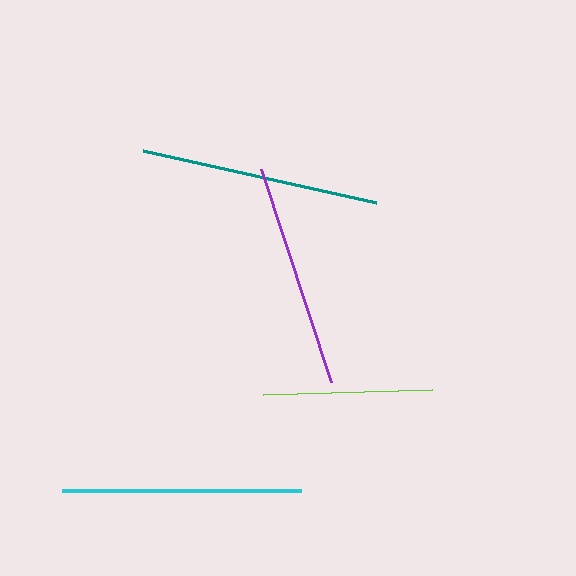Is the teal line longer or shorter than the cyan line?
The cyan line is longer than the teal line.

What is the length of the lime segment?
The lime segment is approximately 169 pixels long.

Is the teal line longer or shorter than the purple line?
The teal line is longer than the purple line.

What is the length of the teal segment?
The teal segment is approximately 239 pixels long.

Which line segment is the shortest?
The lime line is the shortest at approximately 169 pixels.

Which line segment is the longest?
The cyan line is the longest at approximately 239 pixels.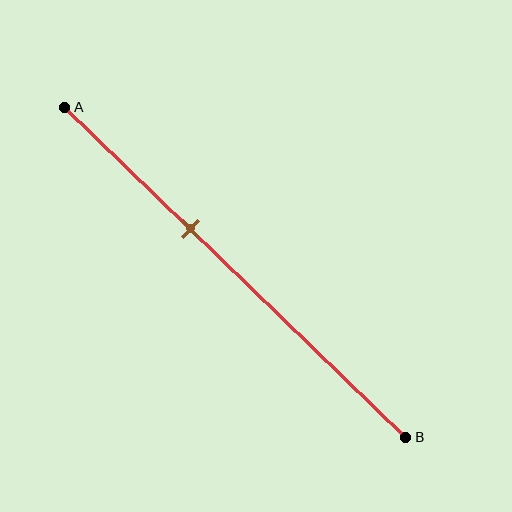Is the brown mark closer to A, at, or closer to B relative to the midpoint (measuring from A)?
The brown mark is closer to point A than the midpoint of segment AB.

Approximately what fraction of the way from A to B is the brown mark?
The brown mark is approximately 35% of the way from A to B.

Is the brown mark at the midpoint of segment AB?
No, the mark is at about 35% from A, not at the 50% midpoint.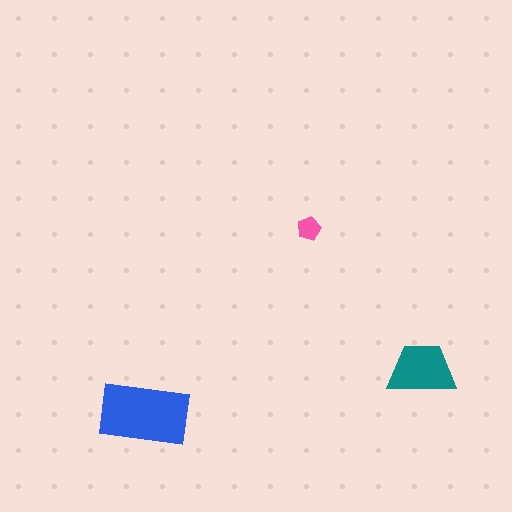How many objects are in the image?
There are 3 objects in the image.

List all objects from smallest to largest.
The pink pentagon, the teal trapezoid, the blue rectangle.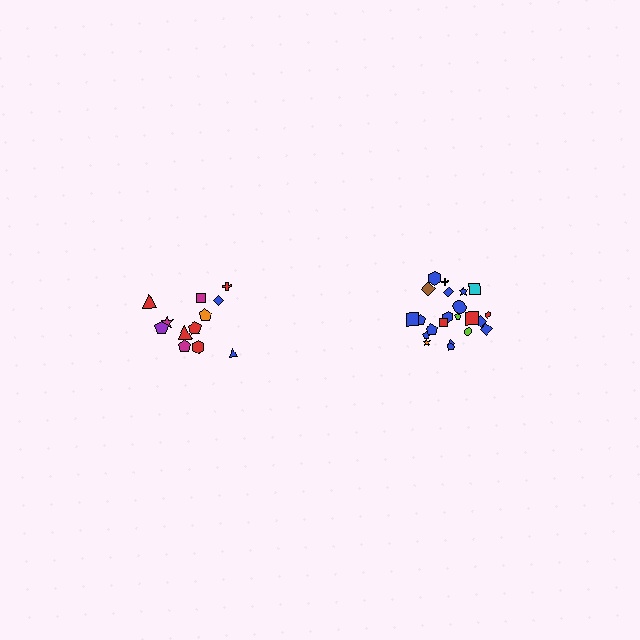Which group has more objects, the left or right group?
The right group.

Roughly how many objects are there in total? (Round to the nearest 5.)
Roughly 35 objects in total.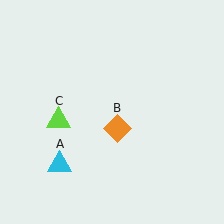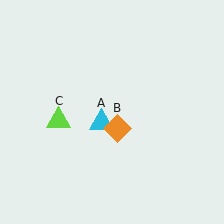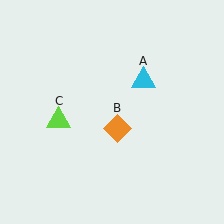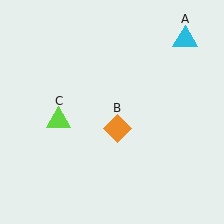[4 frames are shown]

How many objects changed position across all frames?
1 object changed position: cyan triangle (object A).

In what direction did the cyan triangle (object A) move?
The cyan triangle (object A) moved up and to the right.